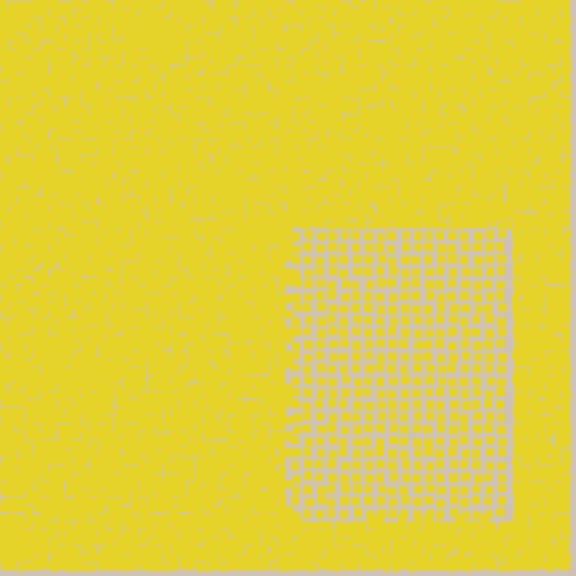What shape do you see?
I see a rectangle.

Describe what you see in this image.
The image contains small yellow elements arranged at two different densities. A rectangle-shaped region is visible where the elements are less densely packed than the surrounding area.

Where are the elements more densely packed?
The elements are more densely packed outside the rectangle boundary.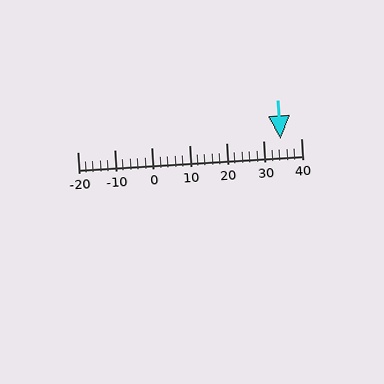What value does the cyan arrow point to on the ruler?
The cyan arrow points to approximately 34.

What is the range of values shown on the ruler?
The ruler shows values from -20 to 40.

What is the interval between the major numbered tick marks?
The major tick marks are spaced 10 units apart.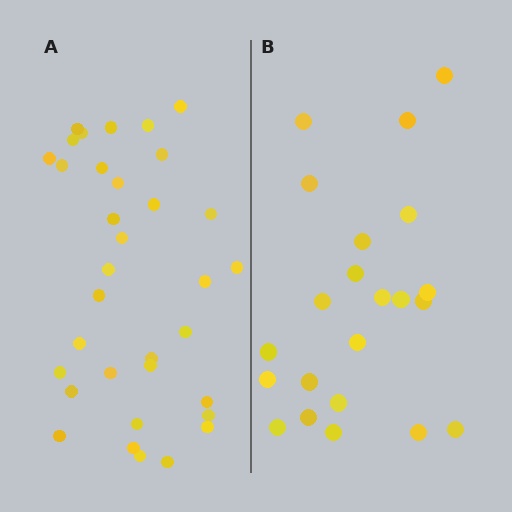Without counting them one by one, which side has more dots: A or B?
Region A (the left region) has more dots.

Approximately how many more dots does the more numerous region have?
Region A has roughly 12 or so more dots than region B.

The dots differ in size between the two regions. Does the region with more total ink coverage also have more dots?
No. Region B has more total ink coverage because its dots are larger, but region A actually contains more individual dots. Total area can be misleading — the number of items is what matters here.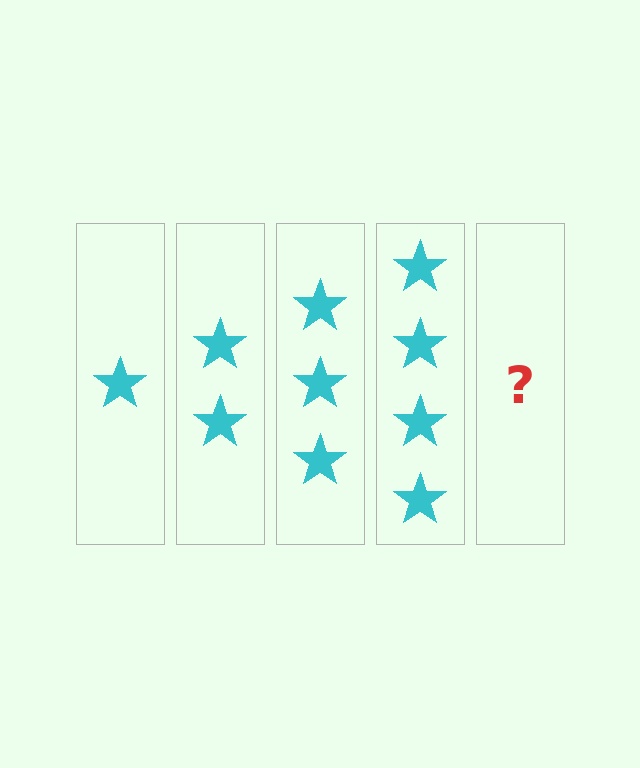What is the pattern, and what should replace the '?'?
The pattern is that each step adds one more star. The '?' should be 5 stars.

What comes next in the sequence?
The next element should be 5 stars.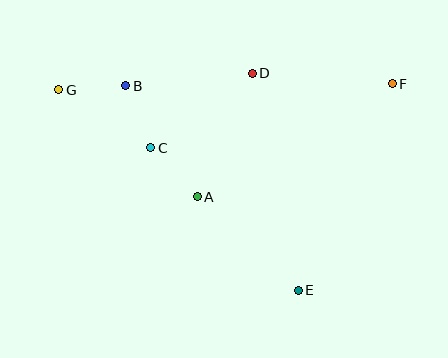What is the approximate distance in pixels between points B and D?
The distance between B and D is approximately 127 pixels.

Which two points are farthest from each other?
Points F and G are farthest from each other.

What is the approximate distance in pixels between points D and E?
The distance between D and E is approximately 222 pixels.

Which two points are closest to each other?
Points B and C are closest to each other.